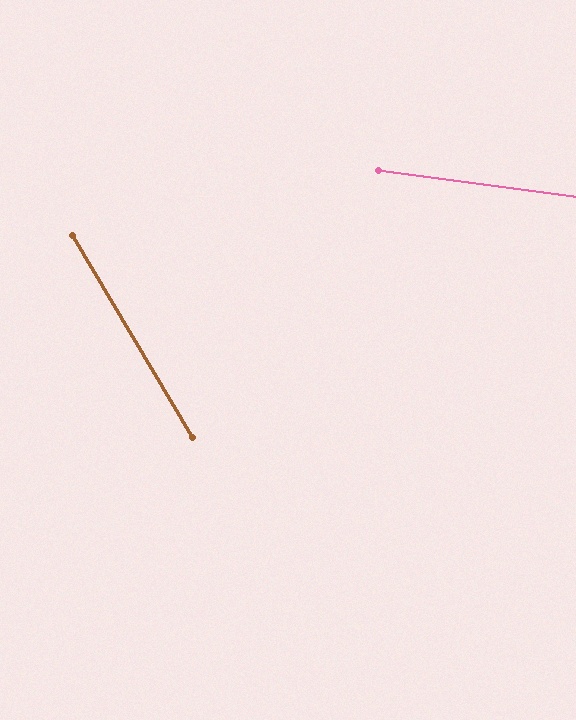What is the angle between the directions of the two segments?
Approximately 52 degrees.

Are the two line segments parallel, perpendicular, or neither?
Neither parallel nor perpendicular — they differ by about 52°.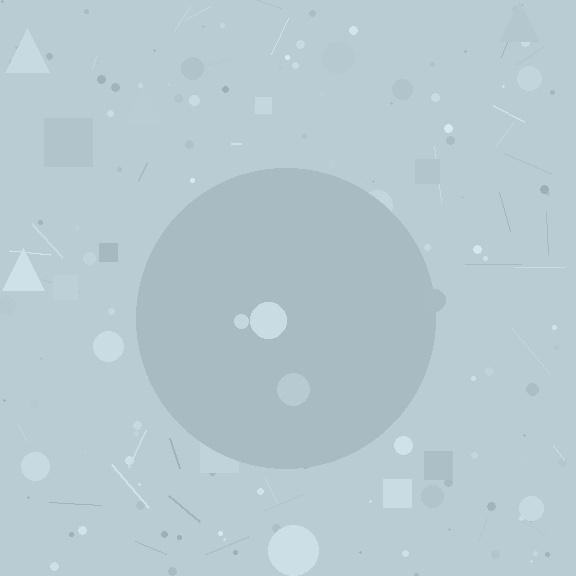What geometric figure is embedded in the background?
A circle is embedded in the background.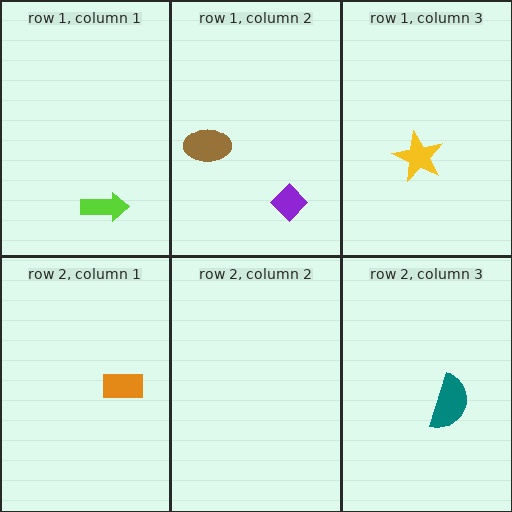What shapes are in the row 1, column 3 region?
The yellow star.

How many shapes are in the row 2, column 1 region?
1.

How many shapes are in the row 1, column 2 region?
2.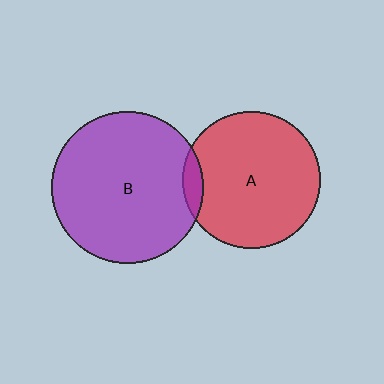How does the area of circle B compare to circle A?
Approximately 1.2 times.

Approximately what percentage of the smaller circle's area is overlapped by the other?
Approximately 5%.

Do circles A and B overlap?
Yes.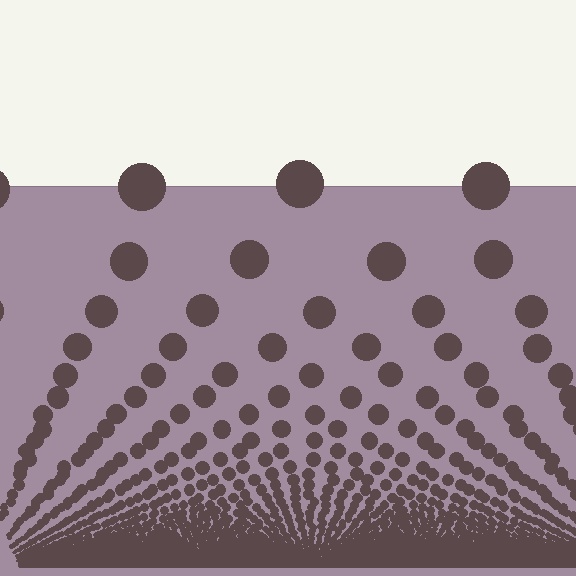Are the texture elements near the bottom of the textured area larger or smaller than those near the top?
Smaller. The gradient is inverted — elements near the bottom are smaller and denser.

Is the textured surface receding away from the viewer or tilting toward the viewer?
The surface appears to tilt toward the viewer. Texture elements get larger and sparser toward the top.